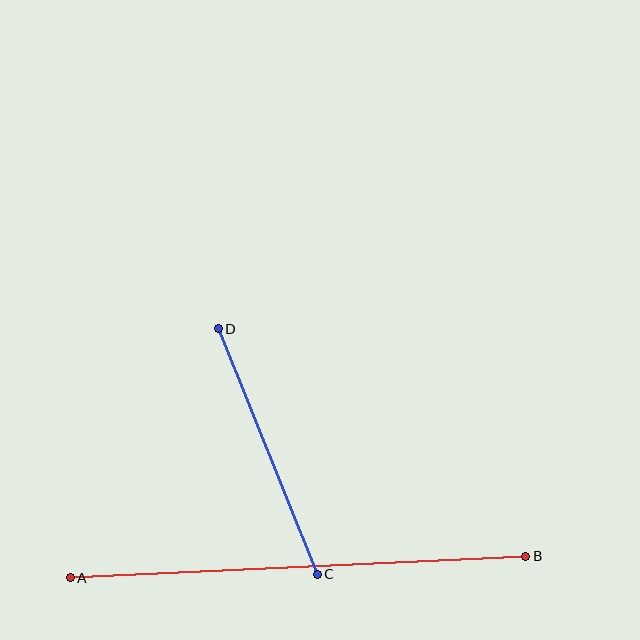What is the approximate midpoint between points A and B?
The midpoint is at approximately (298, 567) pixels.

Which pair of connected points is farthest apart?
Points A and B are farthest apart.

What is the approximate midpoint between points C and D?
The midpoint is at approximately (268, 452) pixels.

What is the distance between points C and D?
The distance is approximately 265 pixels.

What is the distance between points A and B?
The distance is approximately 456 pixels.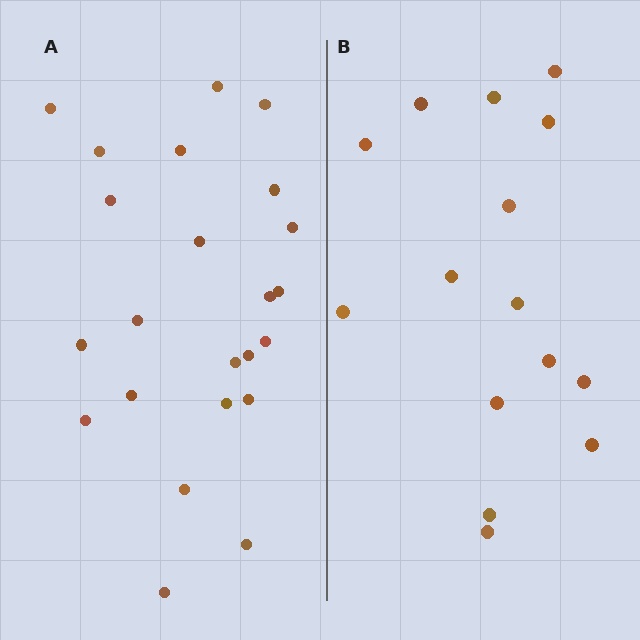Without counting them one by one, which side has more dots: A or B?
Region A (the left region) has more dots.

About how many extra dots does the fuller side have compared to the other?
Region A has roughly 8 or so more dots than region B.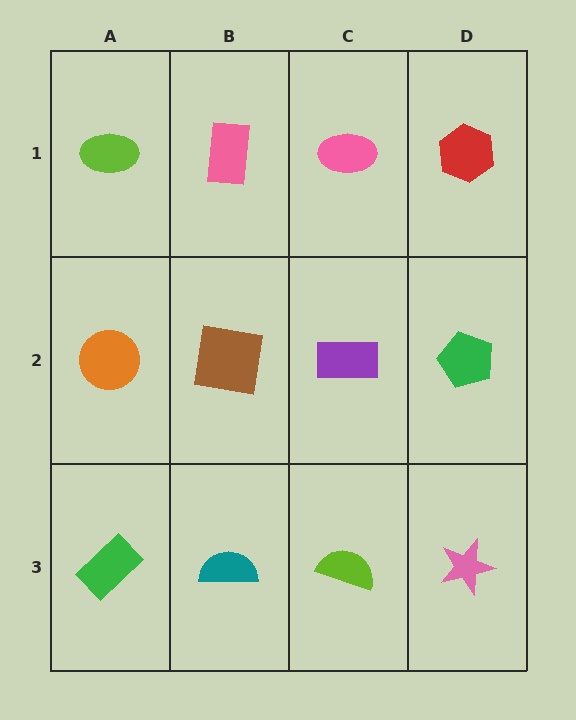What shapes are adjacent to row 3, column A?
An orange circle (row 2, column A), a teal semicircle (row 3, column B).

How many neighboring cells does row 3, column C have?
3.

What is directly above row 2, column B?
A pink rectangle.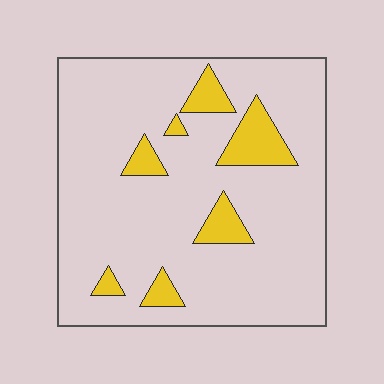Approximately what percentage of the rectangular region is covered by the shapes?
Approximately 15%.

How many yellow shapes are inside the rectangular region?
7.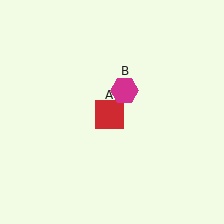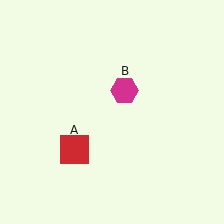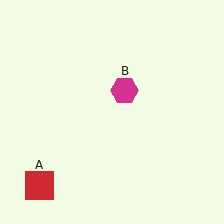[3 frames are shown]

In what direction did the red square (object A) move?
The red square (object A) moved down and to the left.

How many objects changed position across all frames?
1 object changed position: red square (object A).